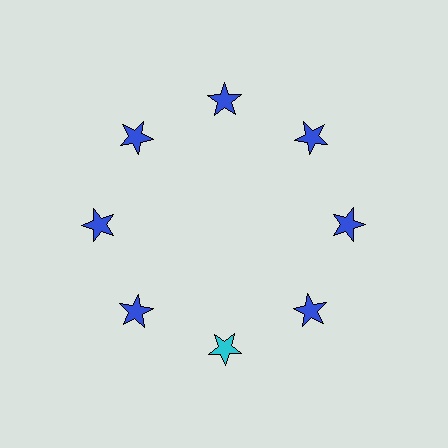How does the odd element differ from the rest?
It has a different color: cyan instead of blue.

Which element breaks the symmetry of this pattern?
The cyan star at roughly the 6 o'clock position breaks the symmetry. All other shapes are blue stars.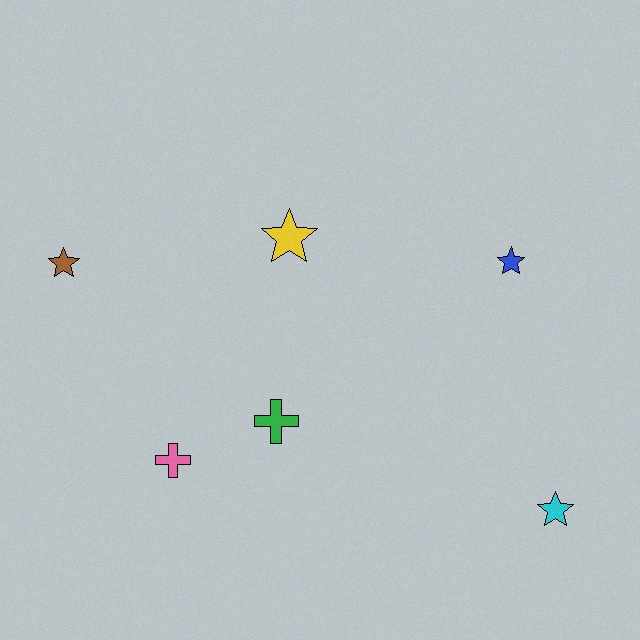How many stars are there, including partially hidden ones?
There are 4 stars.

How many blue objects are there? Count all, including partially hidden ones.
There is 1 blue object.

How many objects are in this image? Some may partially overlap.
There are 6 objects.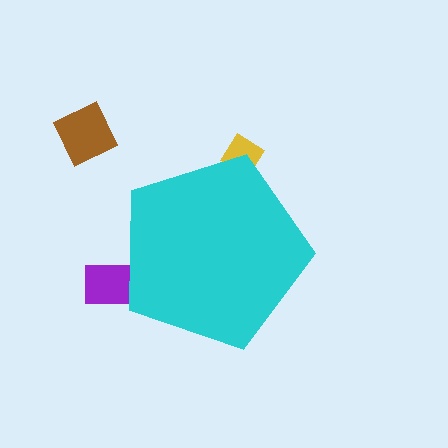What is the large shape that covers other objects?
A cyan pentagon.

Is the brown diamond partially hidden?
No, the brown diamond is fully visible.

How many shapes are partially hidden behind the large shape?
2 shapes are partially hidden.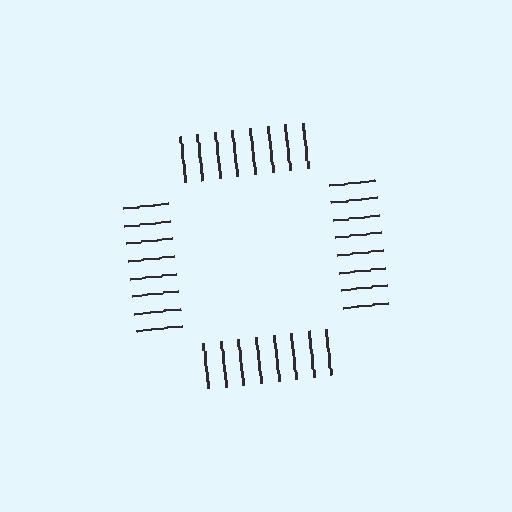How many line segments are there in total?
32 — 8 along each of the 4 edges.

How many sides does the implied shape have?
4 sides — the line-ends trace a square.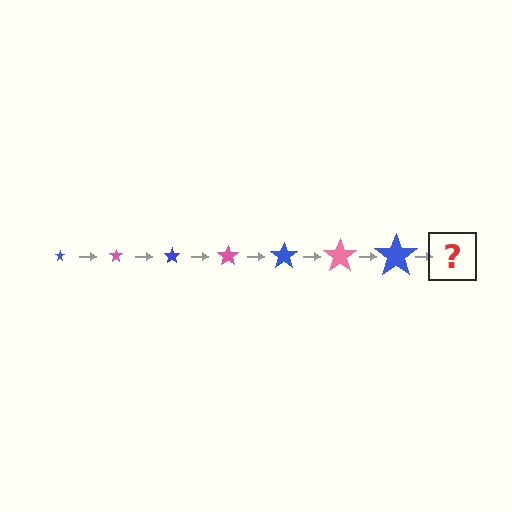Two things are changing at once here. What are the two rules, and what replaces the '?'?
The two rules are that the star grows larger each step and the color cycles through blue and pink. The '?' should be a pink star, larger than the previous one.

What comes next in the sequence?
The next element should be a pink star, larger than the previous one.